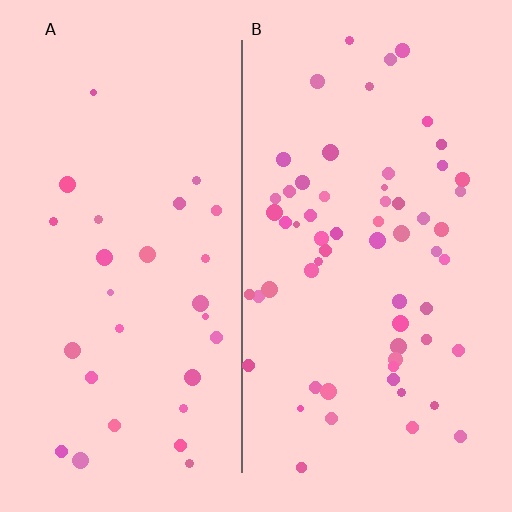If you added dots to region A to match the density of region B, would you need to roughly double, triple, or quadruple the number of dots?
Approximately double.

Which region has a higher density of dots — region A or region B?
B (the right).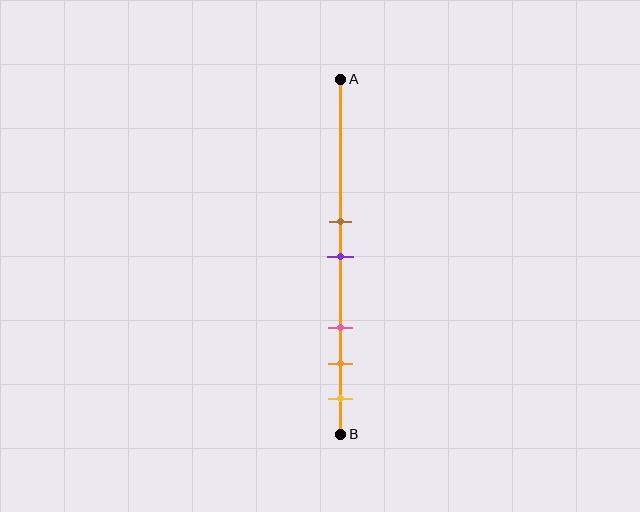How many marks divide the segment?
There are 5 marks dividing the segment.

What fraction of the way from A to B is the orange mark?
The orange mark is approximately 80% (0.8) of the way from A to B.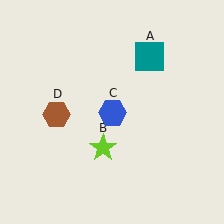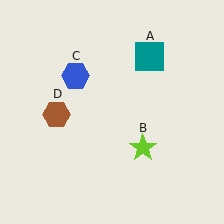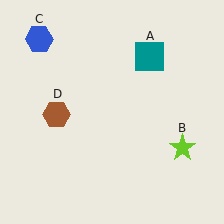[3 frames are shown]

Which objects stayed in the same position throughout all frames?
Teal square (object A) and brown hexagon (object D) remained stationary.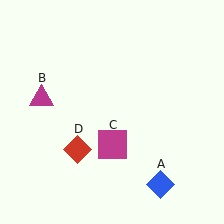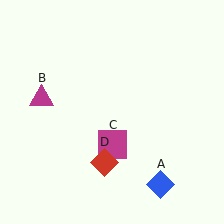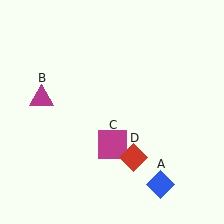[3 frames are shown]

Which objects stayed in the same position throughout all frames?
Blue diamond (object A) and magenta triangle (object B) and magenta square (object C) remained stationary.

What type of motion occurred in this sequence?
The red diamond (object D) rotated counterclockwise around the center of the scene.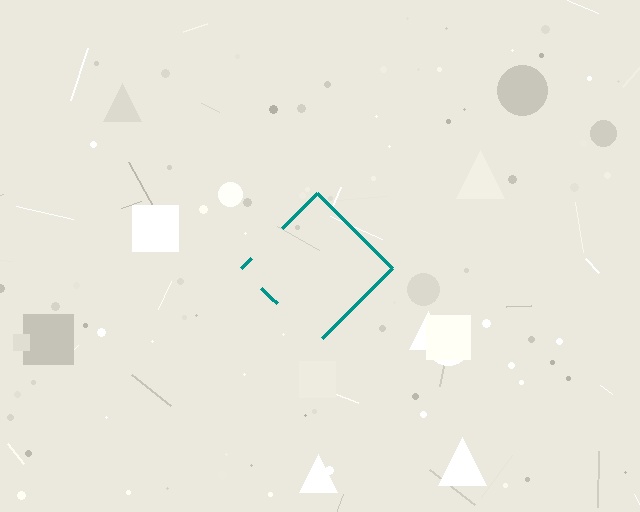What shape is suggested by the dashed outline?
The dashed outline suggests a diamond.